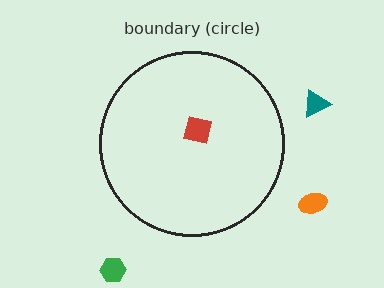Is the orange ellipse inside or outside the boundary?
Outside.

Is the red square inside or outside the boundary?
Inside.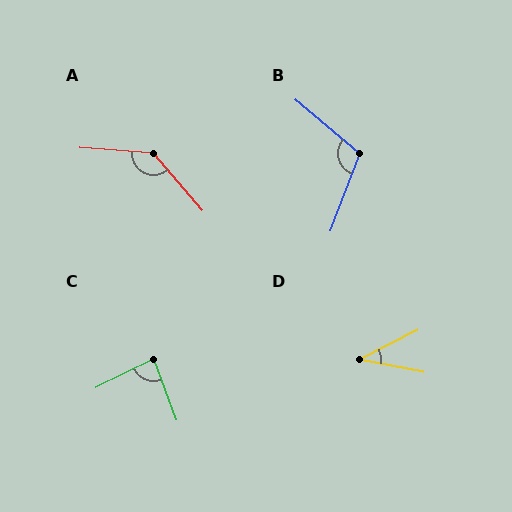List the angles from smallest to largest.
D (38°), C (83°), B (109°), A (135°).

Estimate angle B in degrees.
Approximately 109 degrees.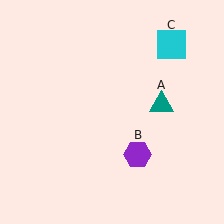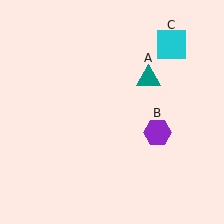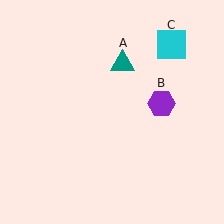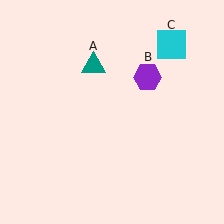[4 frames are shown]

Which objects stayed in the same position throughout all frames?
Cyan square (object C) remained stationary.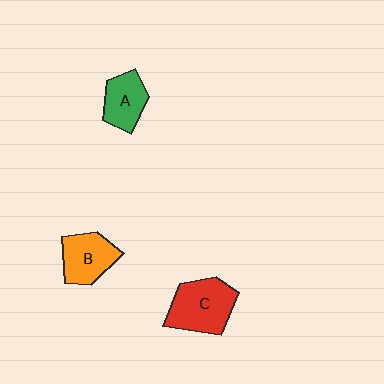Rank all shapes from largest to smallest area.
From largest to smallest: C (red), B (orange), A (green).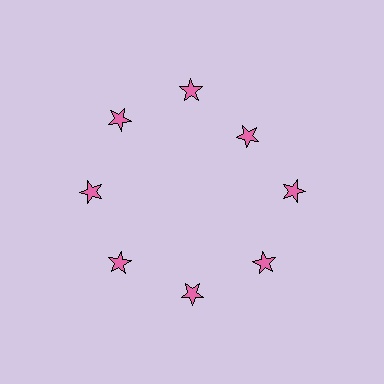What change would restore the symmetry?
The symmetry would be restored by moving it outward, back onto the ring so that all 8 stars sit at equal angles and equal distance from the center.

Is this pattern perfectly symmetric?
No. The 8 pink stars are arranged in a ring, but one element near the 2 o'clock position is pulled inward toward the center, breaking the 8-fold rotational symmetry.